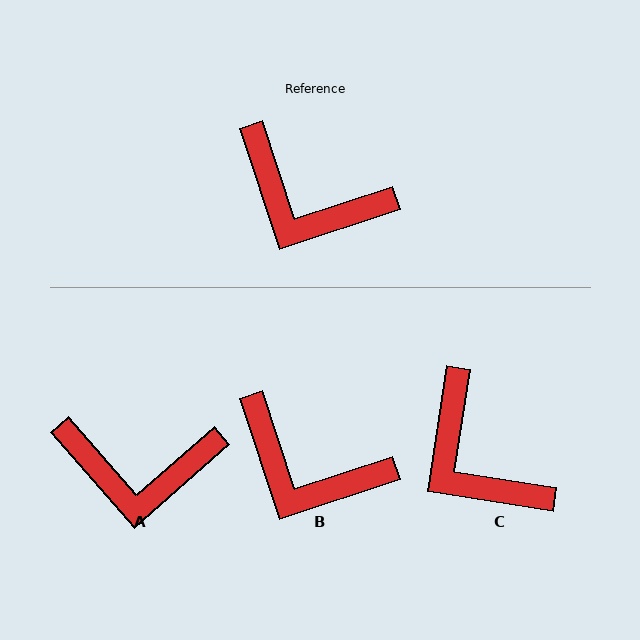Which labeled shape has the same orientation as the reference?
B.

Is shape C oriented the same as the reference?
No, it is off by about 27 degrees.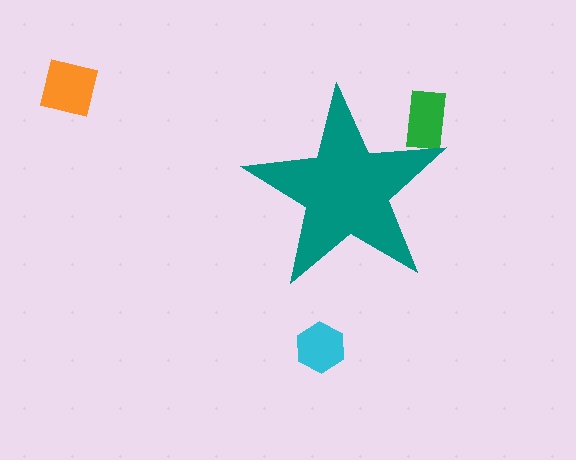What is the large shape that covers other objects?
A teal star.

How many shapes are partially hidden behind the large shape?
1 shape is partially hidden.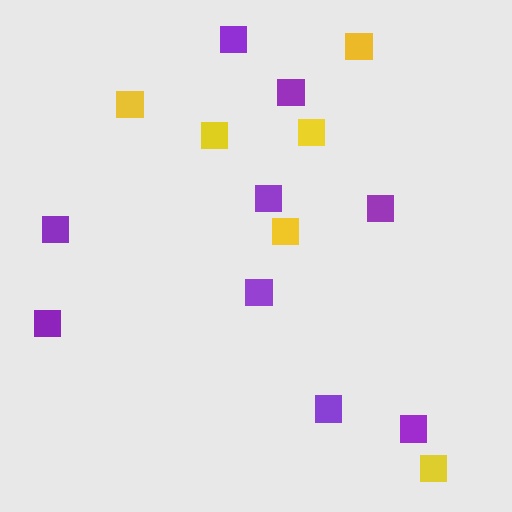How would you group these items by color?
There are 2 groups: one group of purple squares (9) and one group of yellow squares (6).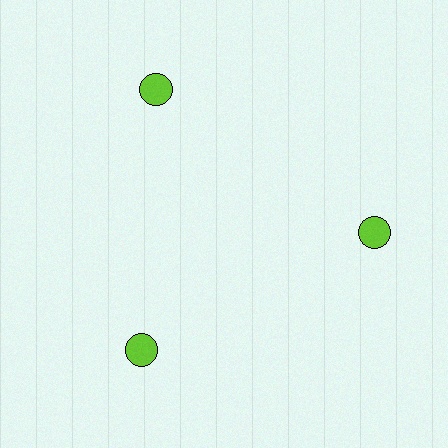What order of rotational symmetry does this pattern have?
This pattern has 3-fold rotational symmetry.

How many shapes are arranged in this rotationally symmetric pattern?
There are 3 shapes, arranged in 3 groups of 1.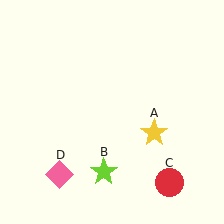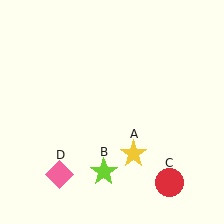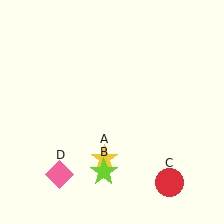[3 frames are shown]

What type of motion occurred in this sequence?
The yellow star (object A) rotated clockwise around the center of the scene.